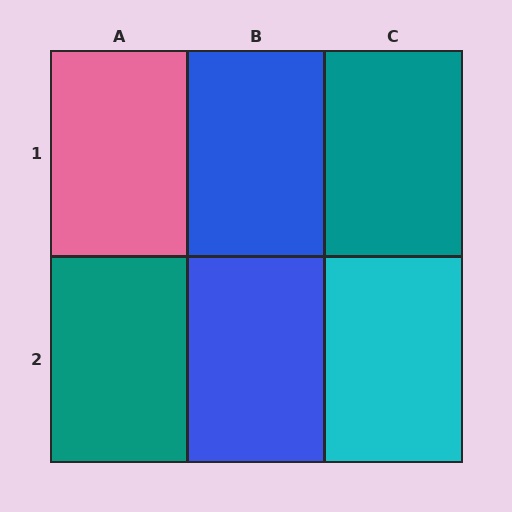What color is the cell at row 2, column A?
Teal.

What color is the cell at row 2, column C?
Cyan.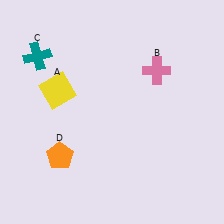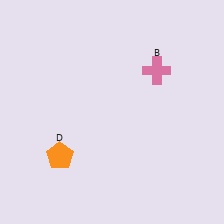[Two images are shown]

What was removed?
The teal cross (C), the yellow square (A) were removed in Image 2.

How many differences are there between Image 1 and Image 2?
There are 2 differences between the two images.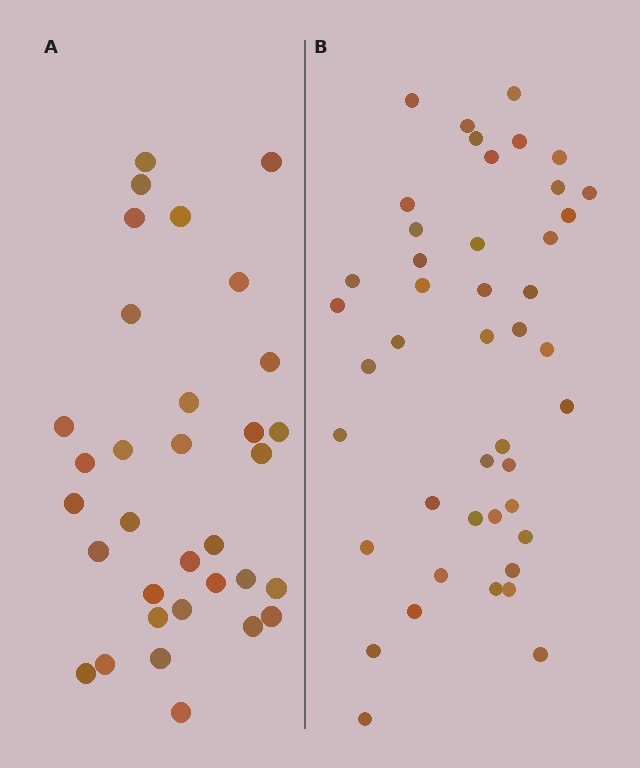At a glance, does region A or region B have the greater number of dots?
Region B (the right region) has more dots.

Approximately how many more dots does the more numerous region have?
Region B has roughly 12 or so more dots than region A.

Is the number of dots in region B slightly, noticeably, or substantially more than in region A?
Region B has noticeably more, but not dramatically so. The ratio is roughly 1.3 to 1.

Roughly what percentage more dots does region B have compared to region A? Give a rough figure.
About 35% more.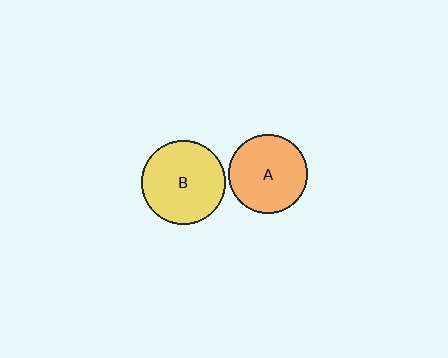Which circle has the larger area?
Circle B (yellow).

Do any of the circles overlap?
No, none of the circles overlap.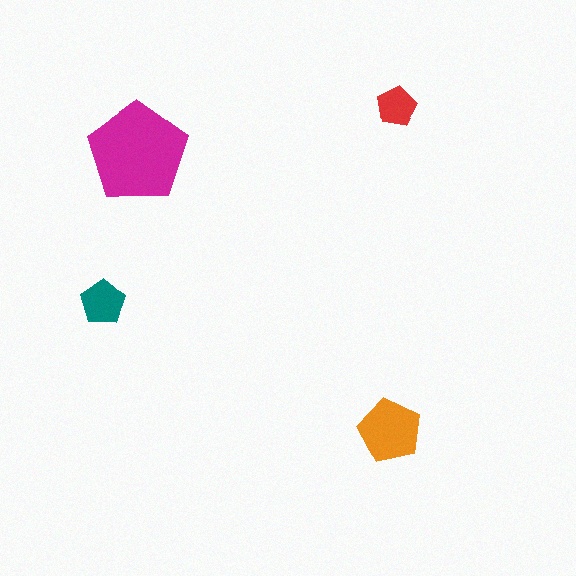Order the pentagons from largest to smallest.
the magenta one, the orange one, the teal one, the red one.